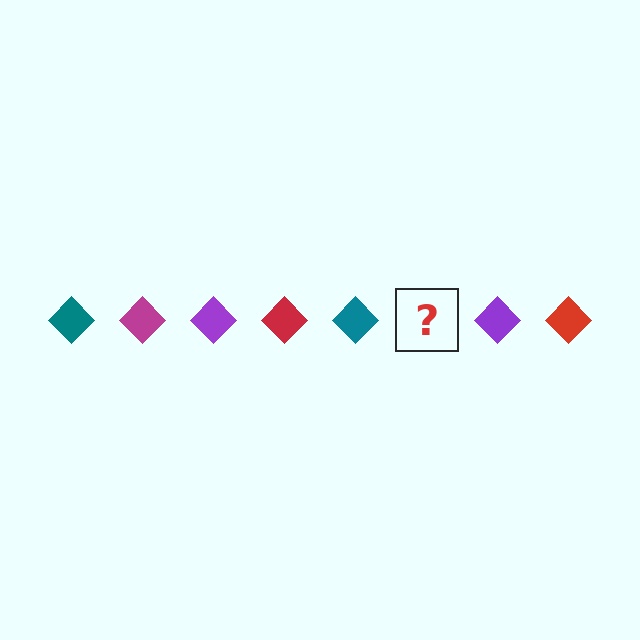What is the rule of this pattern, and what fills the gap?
The rule is that the pattern cycles through teal, magenta, purple, red diamonds. The gap should be filled with a magenta diamond.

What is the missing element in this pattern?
The missing element is a magenta diamond.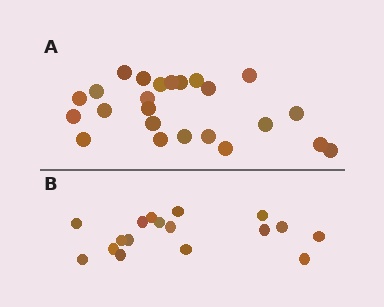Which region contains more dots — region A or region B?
Region A (the top region) has more dots.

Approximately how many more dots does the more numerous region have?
Region A has roughly 8 or so more dots than region B.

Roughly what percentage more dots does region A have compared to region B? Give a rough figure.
About 40% more.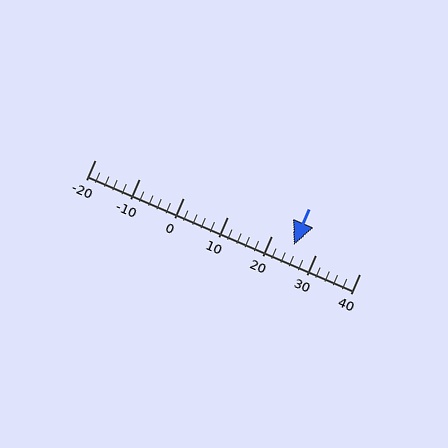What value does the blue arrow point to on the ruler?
The blue arrow points to approximately 25.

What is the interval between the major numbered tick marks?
The major tick marks are spaced 10 units apart.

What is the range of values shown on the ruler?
The ruler shows values from -20 to 40.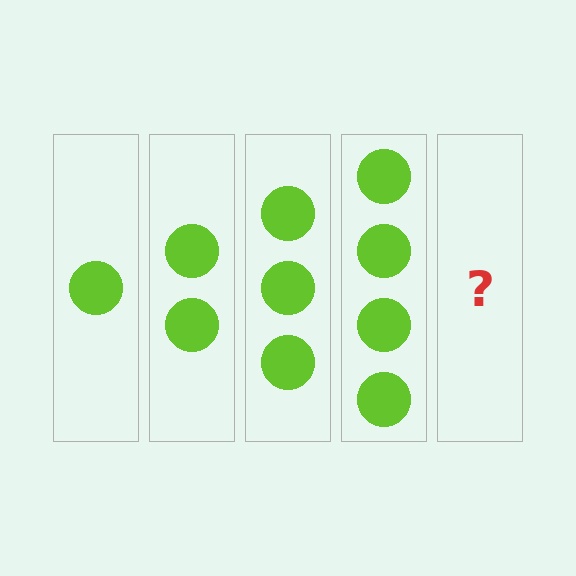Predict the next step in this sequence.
The next step is 5 circles.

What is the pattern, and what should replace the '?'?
The pattern is that each step adds one more circle. The '?' should be 5 circles.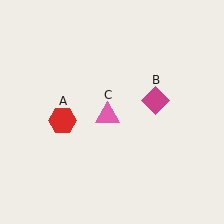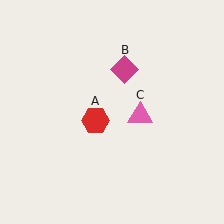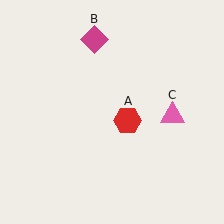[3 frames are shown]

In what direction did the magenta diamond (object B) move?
The magenta diamond (object B) moved up and to the left.